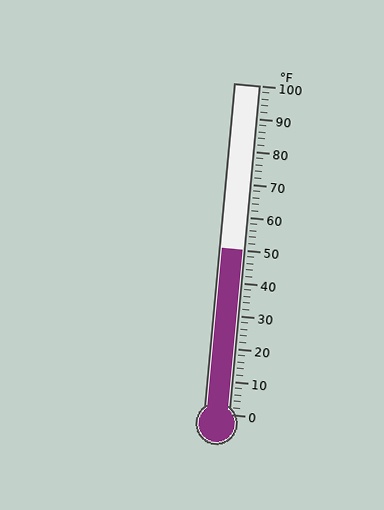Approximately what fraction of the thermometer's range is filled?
The thermometer is filled to approximately 50% of its range.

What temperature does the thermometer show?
The thermometer shows approximately 50°F.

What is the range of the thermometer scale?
The thermometer scale ranges from 0°F to 100°F.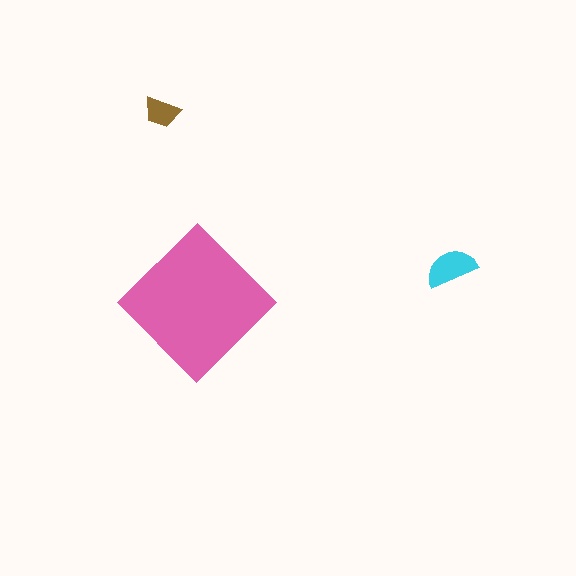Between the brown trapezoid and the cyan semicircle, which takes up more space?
The cyan semicircle.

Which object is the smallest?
The brown trapezoid.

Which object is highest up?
The brown trapezoid is topmost.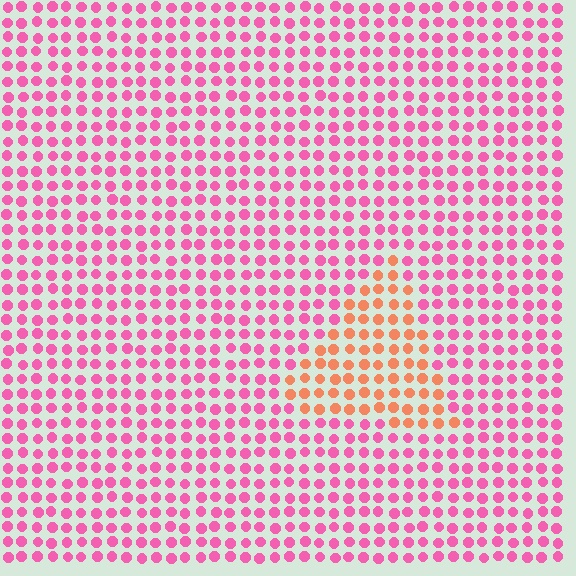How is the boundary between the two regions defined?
The boundary is defined purely by a slight shift in hue (about 48 degrees). Spacing, size, and orientation are identical on both sides.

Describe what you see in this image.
The image is filled with small pink elements in a uniform arrangement. A triangle-shaped region is visible where the elements are tinted to a slightly different hue, forming a subtle color boundary.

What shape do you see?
I see a triangle.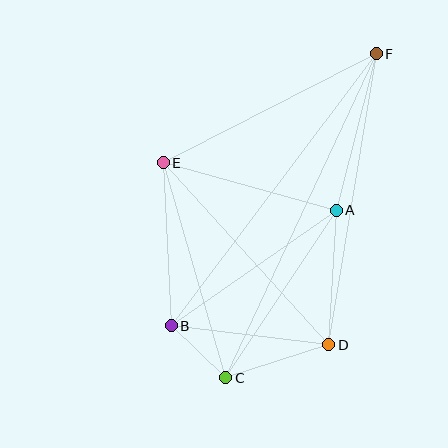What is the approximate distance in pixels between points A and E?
The distance between A and E is approximately 179 pixels.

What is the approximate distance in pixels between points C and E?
The distance between C and E is approximately 224 pixels.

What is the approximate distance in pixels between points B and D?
The distance between B and D is approximately 159 pixels.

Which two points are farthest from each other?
Points C and F are farthest from each other.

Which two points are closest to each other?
Points B and C are closest to each other.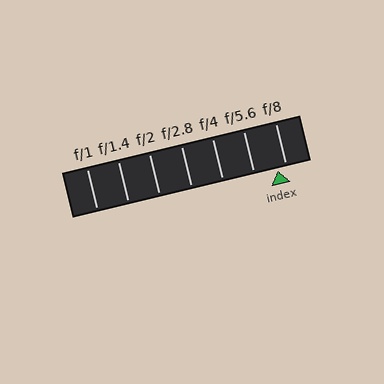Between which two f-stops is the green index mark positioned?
The index mark is between f/5.6 and f/8.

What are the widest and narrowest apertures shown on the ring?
The widest aperture shown is f/1 and the narrowest is f/8.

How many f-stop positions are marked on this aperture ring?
There are 7 f-stop positions marked.